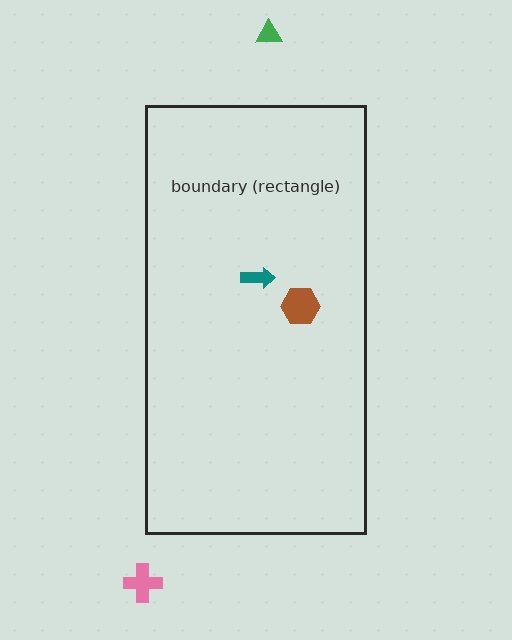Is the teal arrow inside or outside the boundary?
Inside.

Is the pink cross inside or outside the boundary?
Outside.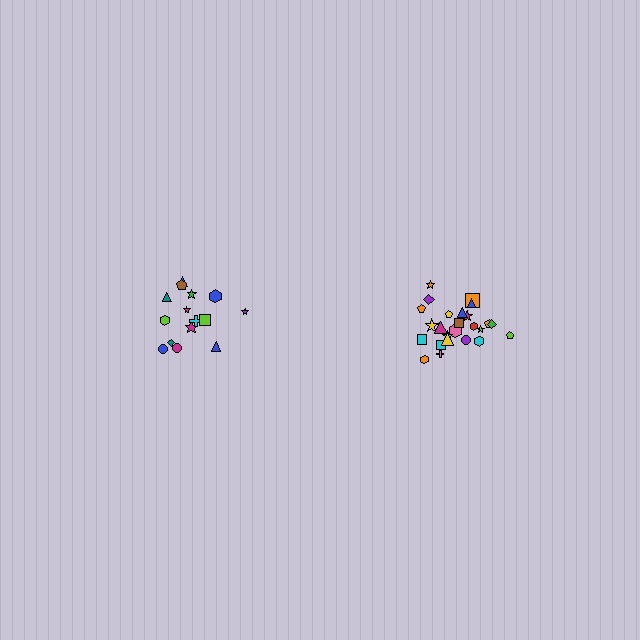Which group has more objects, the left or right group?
The right group.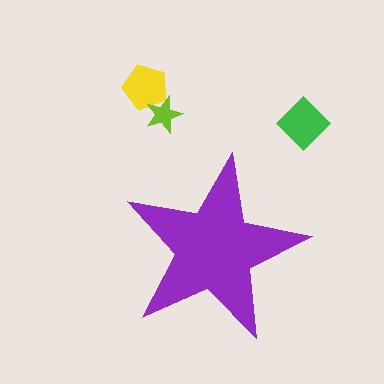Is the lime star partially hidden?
No, the lime star is fully visible.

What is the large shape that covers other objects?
A purple star.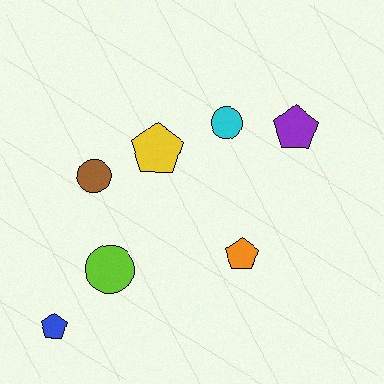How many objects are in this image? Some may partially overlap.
There are 7 objects.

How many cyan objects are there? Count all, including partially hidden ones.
There is 1 cyan object.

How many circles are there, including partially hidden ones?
There are 3 circles.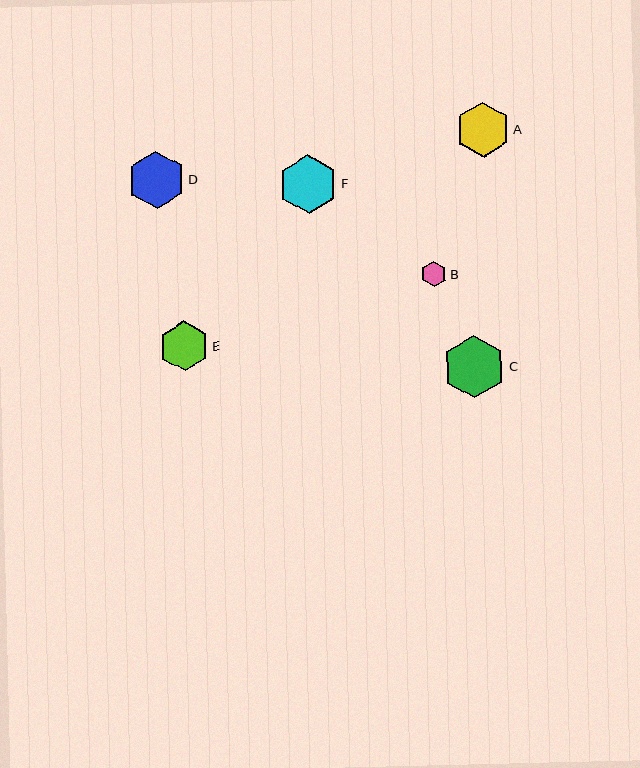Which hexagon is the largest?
Hexagon C is the largest with a size of approximately 63 pixels.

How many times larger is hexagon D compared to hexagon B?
Hexagon D is approximately 2.2 times the size of hexagon B.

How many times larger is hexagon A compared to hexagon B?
Hexagon A is approximately 2.1 times the size of hexagon B.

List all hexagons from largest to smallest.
From largest to smallest: C, F, D, A, E, B.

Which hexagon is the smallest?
Hexagon B is the smallest with a size of approximately 26 pixels.